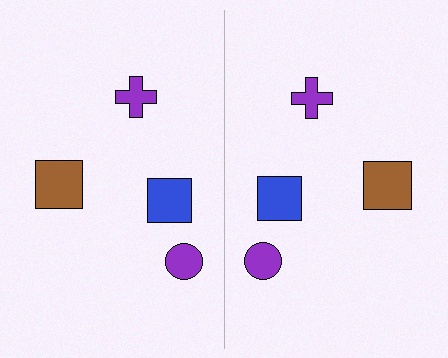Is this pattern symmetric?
Yes, this pattern has bilateral (reflection) symmetry.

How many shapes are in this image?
There are 8 shapes in this image.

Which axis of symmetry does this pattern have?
The pattern has a vertical axis of symmetry running through the center of the image.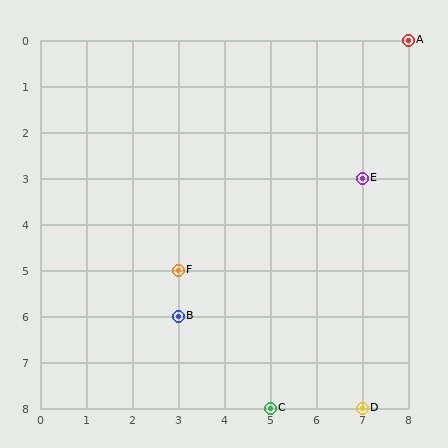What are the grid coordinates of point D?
Point D is at grid coordinates (7, 8).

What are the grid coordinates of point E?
Point E is at grid coordinates (7, 3).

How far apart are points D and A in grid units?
Points D and A are 1 column and 8 rows apart (about 8.1 grid units diagonally).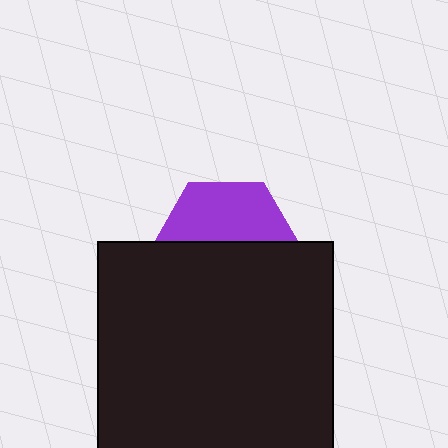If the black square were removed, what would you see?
You would see the complete purple hexagon.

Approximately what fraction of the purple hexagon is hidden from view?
Roughly 56% of the purple hexagon is hidden behind the black square.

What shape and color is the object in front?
The object in front is a black square.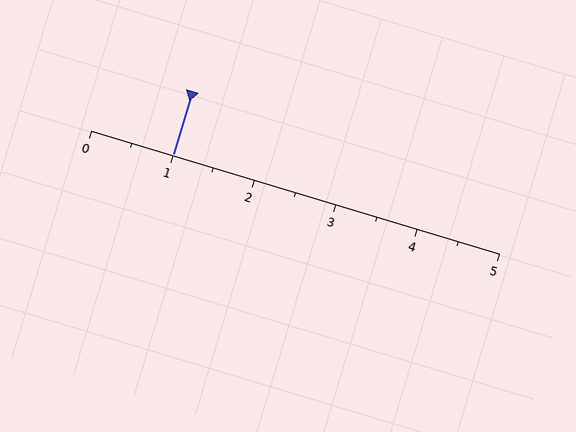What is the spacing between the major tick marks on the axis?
The major ticks are spaced 1 apart.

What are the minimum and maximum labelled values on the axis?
The axis runs from 0 to 5.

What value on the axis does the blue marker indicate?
The marker indicates approximately 1.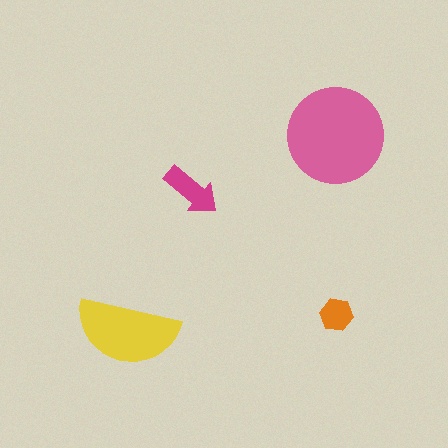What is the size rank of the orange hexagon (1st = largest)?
4th.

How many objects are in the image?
There are 4 objects in the image.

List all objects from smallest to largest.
The orange hexagon, the magenta arrow, the yellow semicircle, the pink circle.